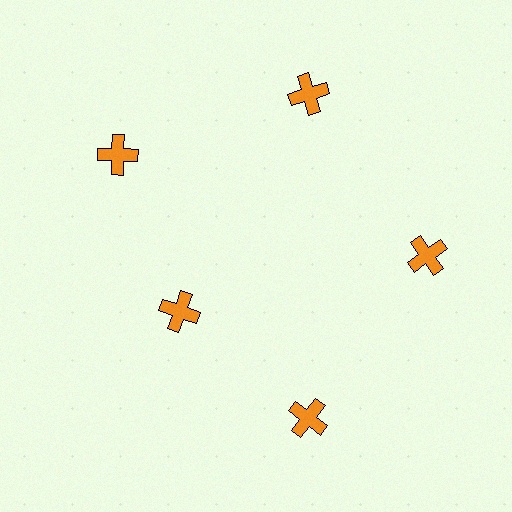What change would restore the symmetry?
The symmetry would be restored by moving it outward, back onto the ring so that all 5 crosses sit at equal angles and equal distance from the center.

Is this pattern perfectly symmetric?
No. The 5 orange crosses are arranged in a ring, but one element near the 8 o'clock position is pulled inward toward the center, breaking the 5-fold rotational symmetry.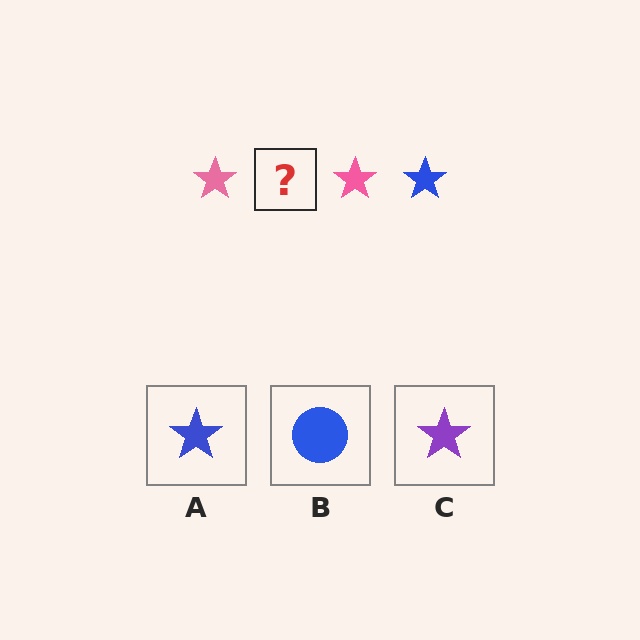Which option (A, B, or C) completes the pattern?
A.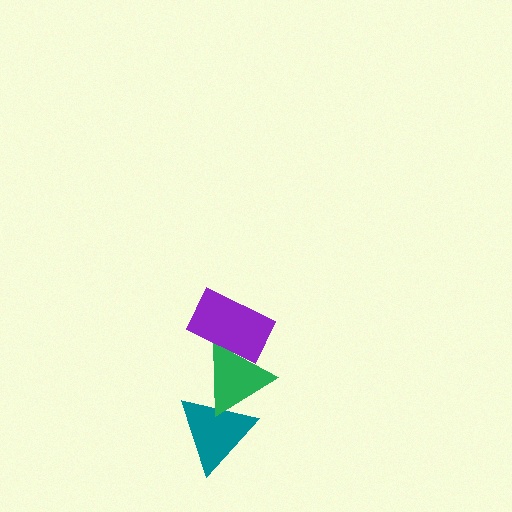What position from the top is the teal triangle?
The teal triangle is 3rd from the top.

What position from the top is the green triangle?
The green triangle is 2nd from the top.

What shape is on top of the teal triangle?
The green triangle is on top of the teal triangle.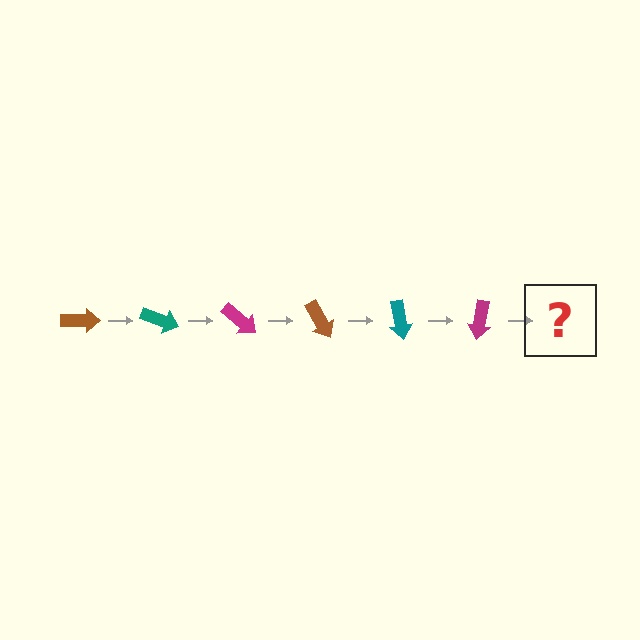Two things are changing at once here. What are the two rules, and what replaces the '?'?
The two rules are that it rotates 20 degrees each step and the color cycles through brown, teal, and magenta. The '?' should be a brown arrow, rotated 120 degrees from the start.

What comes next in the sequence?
The next element should be a brown arrow, rotated 120 degrees from the start.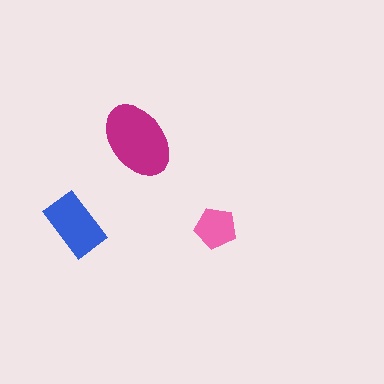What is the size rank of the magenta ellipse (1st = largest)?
1st.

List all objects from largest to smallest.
The magenta ellipse, the blue rectangle, the pink pentagon.